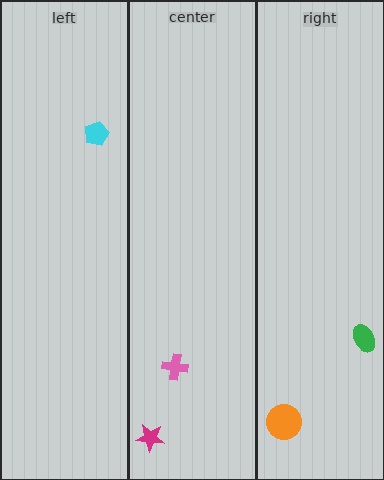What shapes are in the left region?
The cyan pentagon.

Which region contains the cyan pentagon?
The left region.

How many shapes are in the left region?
1.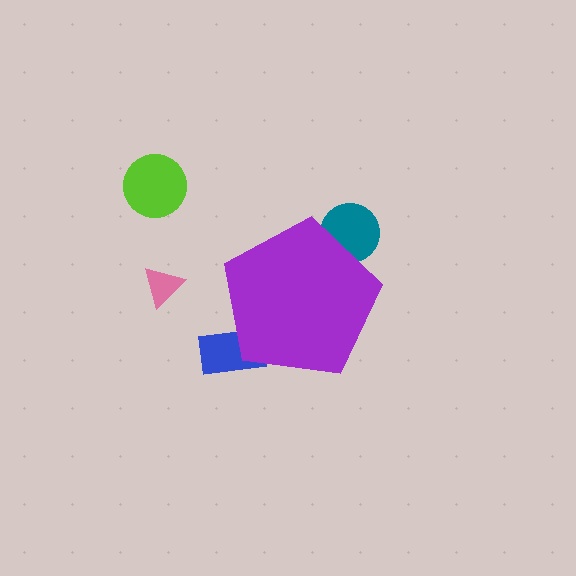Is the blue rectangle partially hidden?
Yes, the blue rectangle is partially hidden behind the purple pentagon.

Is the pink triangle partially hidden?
No, the pink triangle is fully visible.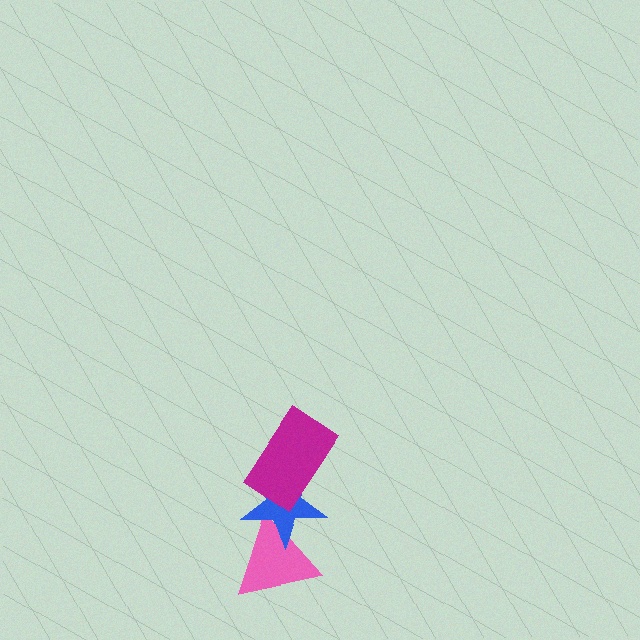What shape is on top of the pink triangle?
The blue star is on top of the pink triangle.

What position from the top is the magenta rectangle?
The magenta rectangle is 1st from the top.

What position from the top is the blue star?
The blue star is 2nd from the top.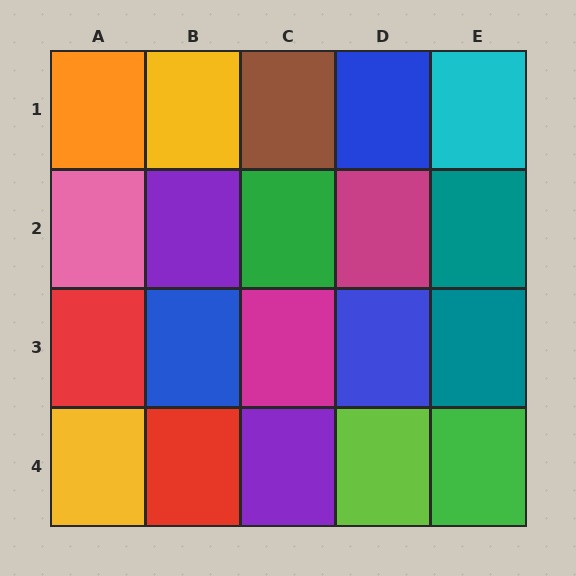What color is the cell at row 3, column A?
Red.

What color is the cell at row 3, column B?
Blue.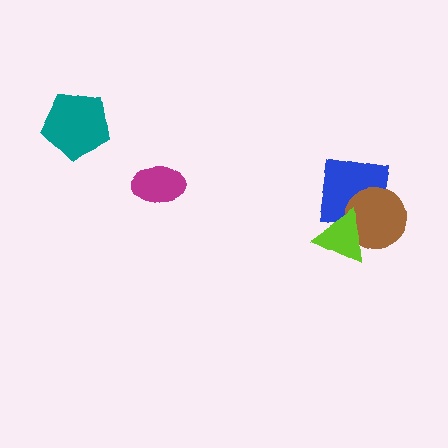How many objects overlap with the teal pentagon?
0 objects overlap with the teal pentagon.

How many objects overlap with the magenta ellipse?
0 objects overlap with the magenta ellipse.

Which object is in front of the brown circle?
The lime triangle is in front of the brown circle.